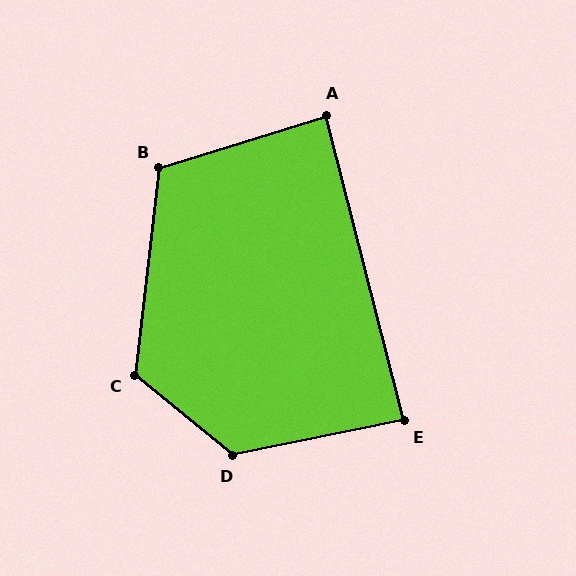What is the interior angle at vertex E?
Approximately 87 degrees (approximately right).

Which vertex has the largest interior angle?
D, at approximately 129 degrees.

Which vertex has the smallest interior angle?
A, at approximately 87 degrees.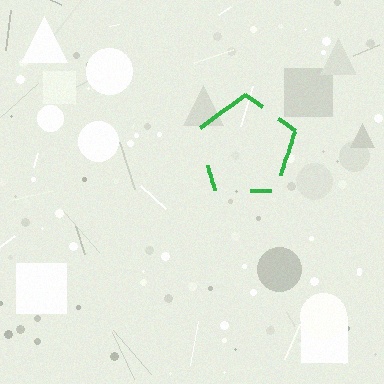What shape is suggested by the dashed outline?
The dashed outline suggests a pentagon.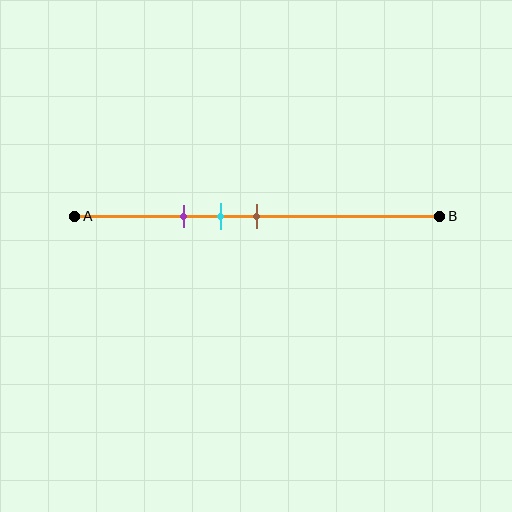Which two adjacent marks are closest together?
The cyan and brown marks are the closest adjacent pair.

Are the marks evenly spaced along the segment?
Yes, the marks are approximately evenly spaced.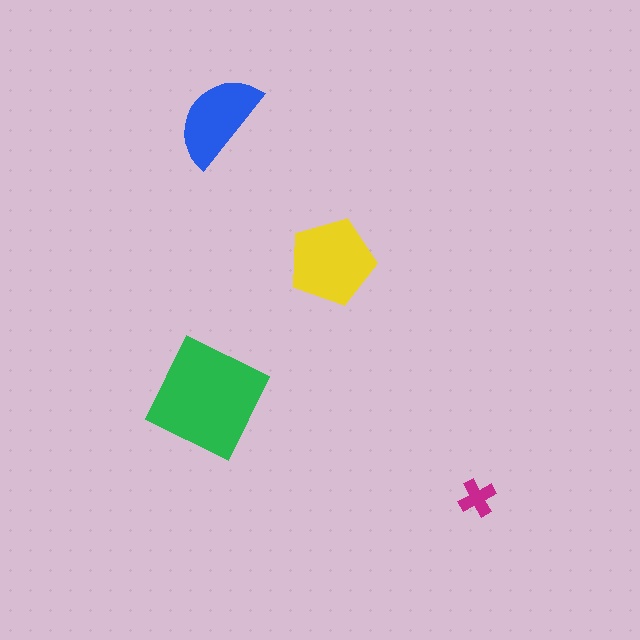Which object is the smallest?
The magenta cross.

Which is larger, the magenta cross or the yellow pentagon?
The yellow pentagon.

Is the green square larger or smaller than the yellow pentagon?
Larger.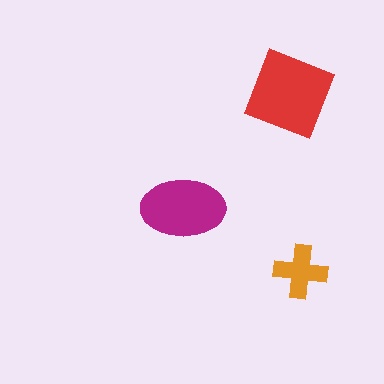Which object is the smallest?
The orange cross.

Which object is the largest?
The red square.